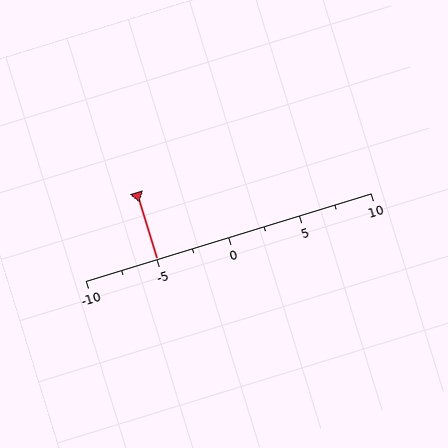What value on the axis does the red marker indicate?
The marker indicates approximately -5.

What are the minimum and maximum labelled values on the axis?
The axis runs from -10 to 10.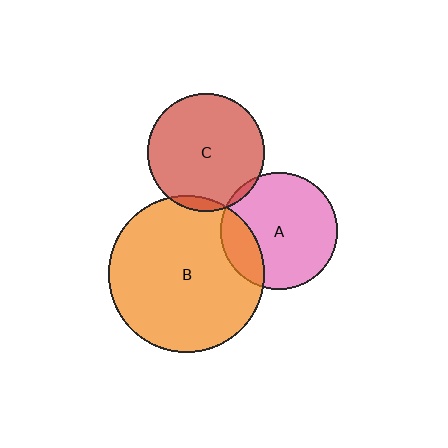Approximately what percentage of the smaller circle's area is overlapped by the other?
Approximately 5%.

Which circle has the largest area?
Circle B (orange).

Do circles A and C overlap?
Yes.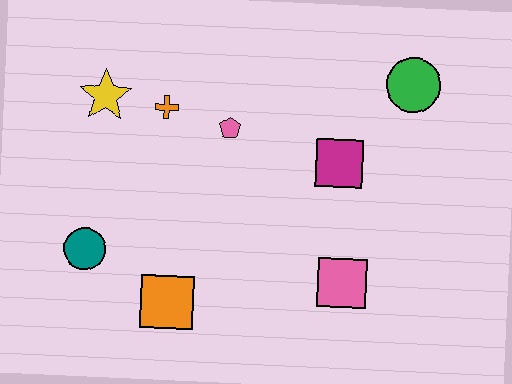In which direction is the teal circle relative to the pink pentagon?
The teal circle is to the left of the pink pentagon.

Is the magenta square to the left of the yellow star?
No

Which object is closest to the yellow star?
The orange cross is closest to the yellow star.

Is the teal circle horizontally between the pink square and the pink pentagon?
No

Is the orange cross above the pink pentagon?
Yes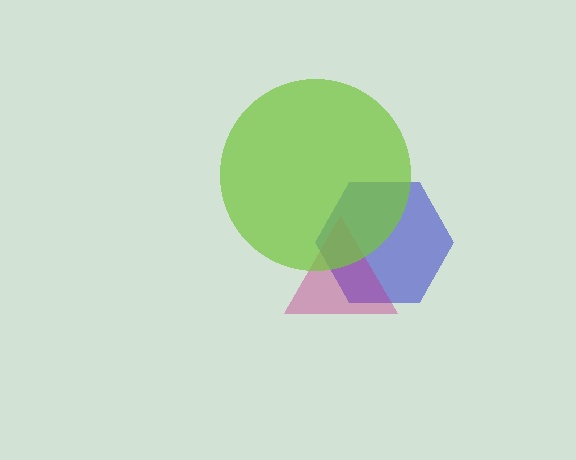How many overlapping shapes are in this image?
There are 3 overlapping shapes in the image.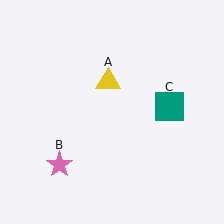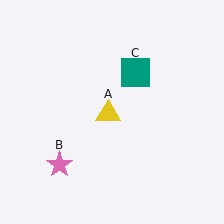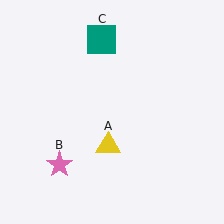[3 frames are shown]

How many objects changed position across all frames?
2 objects changed position: yellow triangle (object A), teal square (object C).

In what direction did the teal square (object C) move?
The teal square (object C) moved up and to the left.